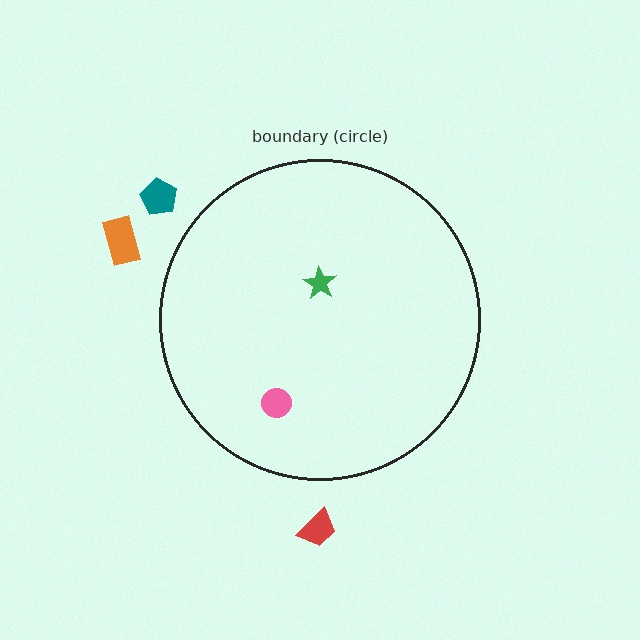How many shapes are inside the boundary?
2 inside, 3 outside.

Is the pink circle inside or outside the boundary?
Inside.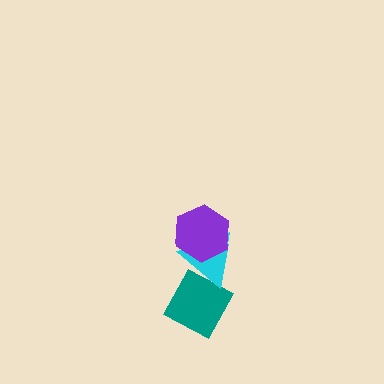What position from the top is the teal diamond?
The teal diamond is 3rd from the top.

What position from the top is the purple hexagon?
The purple hexagon is 1st from the top.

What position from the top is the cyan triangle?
The cyan triangle is 2nd from the top.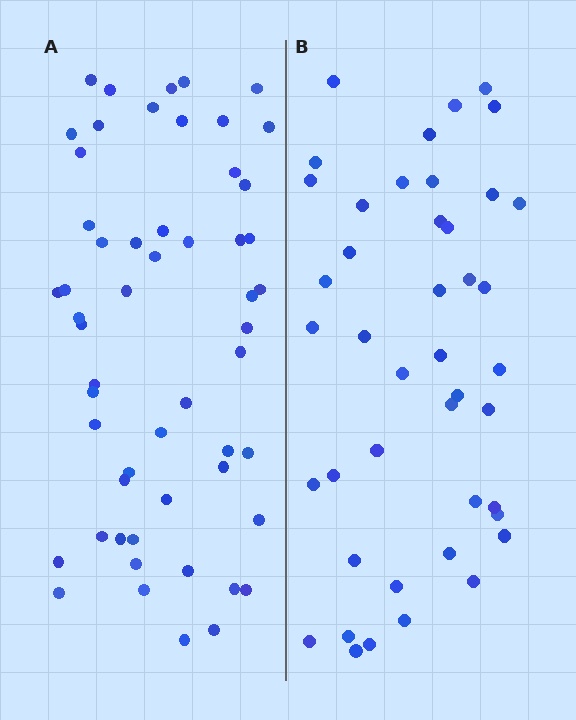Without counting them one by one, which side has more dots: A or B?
Region A (the left region) has more dots.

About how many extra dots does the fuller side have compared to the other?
Region A has roughly 12 or so more dots than region B.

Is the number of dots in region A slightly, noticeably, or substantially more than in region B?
Region A has noticeably more, but not dramatically so. The ratio is roughly 1.3 to 1.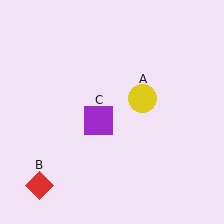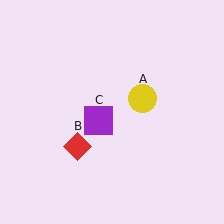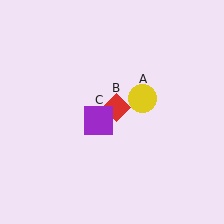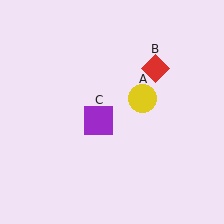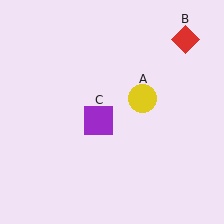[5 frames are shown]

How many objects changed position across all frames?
1 object changed position: red diamond (object B).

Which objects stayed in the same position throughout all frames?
Yellow circle (object A) and purple square (object C) remained stationary.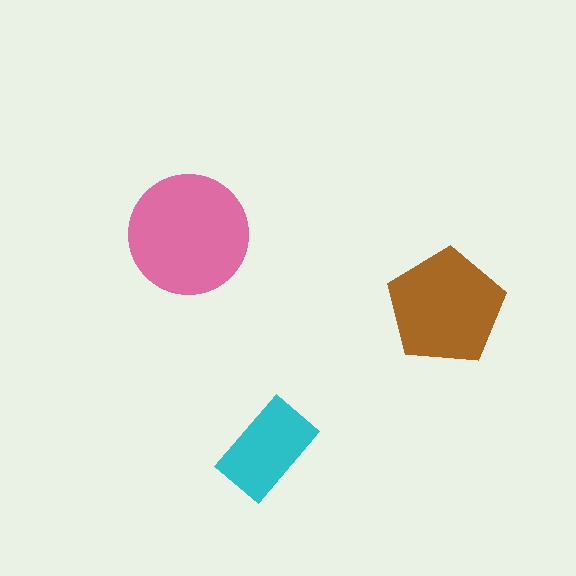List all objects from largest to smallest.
The pink circle, the brown pentagon, the cyan rectangle.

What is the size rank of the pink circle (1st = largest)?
1st.